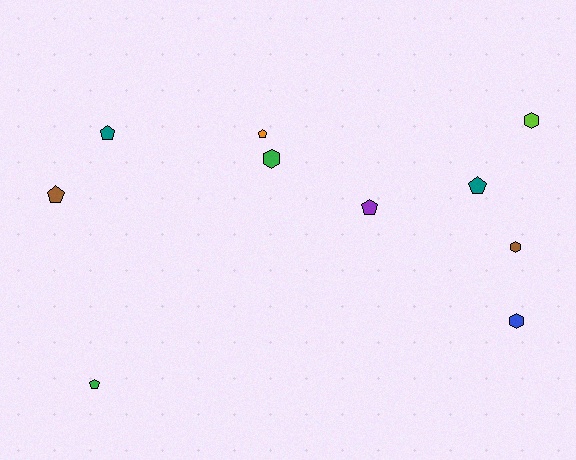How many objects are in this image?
There are 10 objects.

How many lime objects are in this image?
There is 1 lime object.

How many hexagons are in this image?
There are 4 hexagons.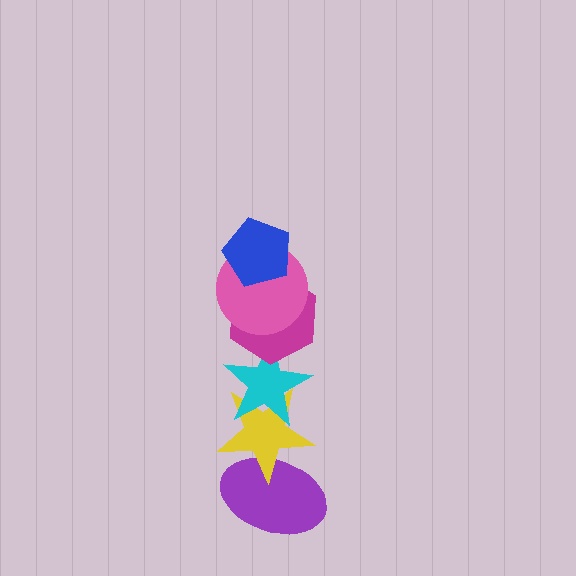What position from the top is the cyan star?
The cyan star is 4th from the top.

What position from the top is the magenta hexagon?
The magenta hexagon is 3rd from the top.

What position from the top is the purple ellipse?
The purple ellipse is 6th from the top.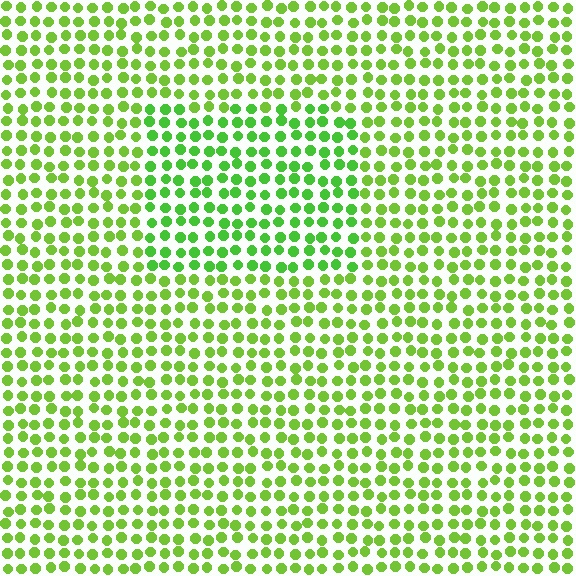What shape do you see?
I see a rectangle.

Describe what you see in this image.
The image is filled with small lime elements in a uniform arrangement. A rectangle-shaped region is visible where the elements are tinted to a slightly different hue, forming a subtle color boundary.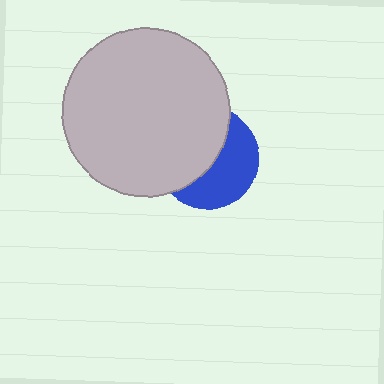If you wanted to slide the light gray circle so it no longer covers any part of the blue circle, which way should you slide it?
Slide it left — that is the most direct way to separate the two shapes.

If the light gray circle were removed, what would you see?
You would see the complete blue circle.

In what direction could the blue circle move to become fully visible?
The blue circle could move right. That would shift it out from behind the light gray circle entirely.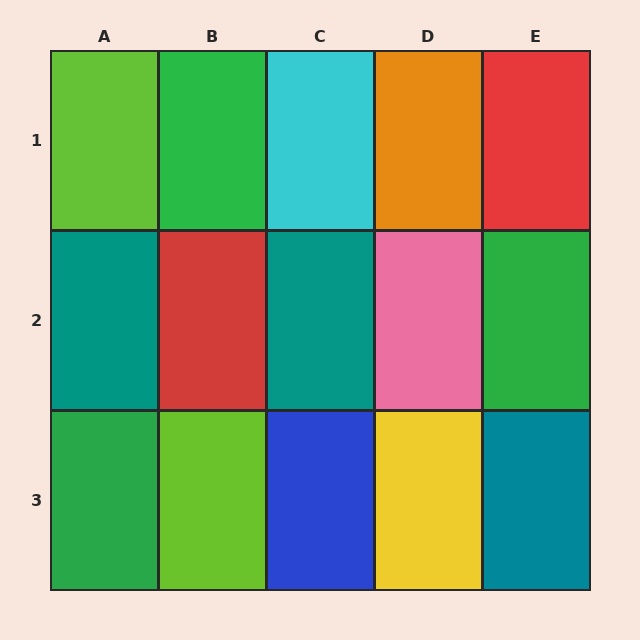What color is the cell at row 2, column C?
Teal.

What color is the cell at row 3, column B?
Lime.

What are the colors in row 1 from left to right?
Lime, green, cyan, orange, red.